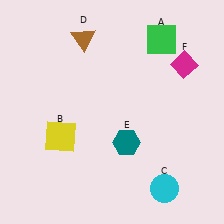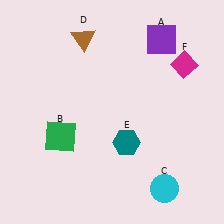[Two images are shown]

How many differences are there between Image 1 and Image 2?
There are 2 differences between the two images.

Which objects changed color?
A changed from green to purple. B changed from yellow to green.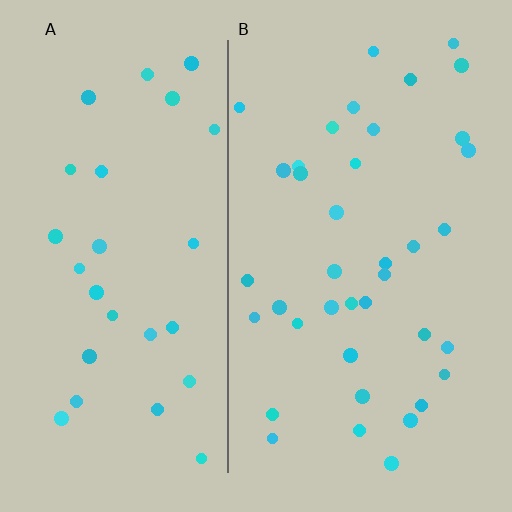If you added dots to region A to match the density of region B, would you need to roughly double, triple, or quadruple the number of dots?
Approximately double.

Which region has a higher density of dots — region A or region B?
B (the right).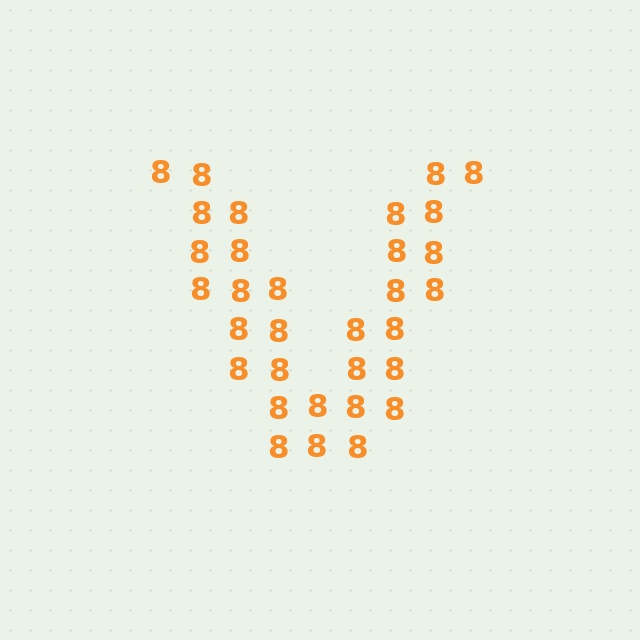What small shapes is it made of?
It is made of small digit 8's.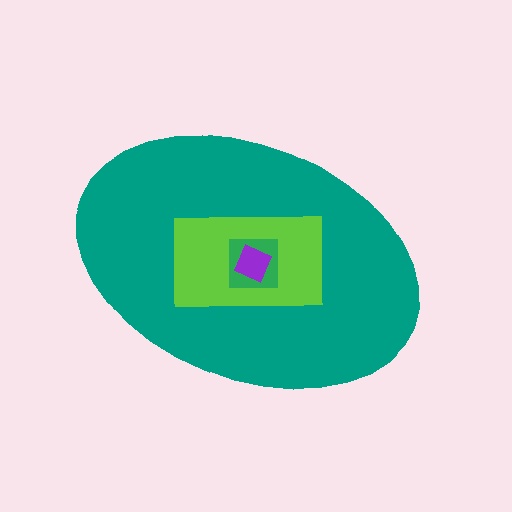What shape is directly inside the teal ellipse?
The lime rectangle.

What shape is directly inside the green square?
The purple diamond.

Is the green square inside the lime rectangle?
Yes.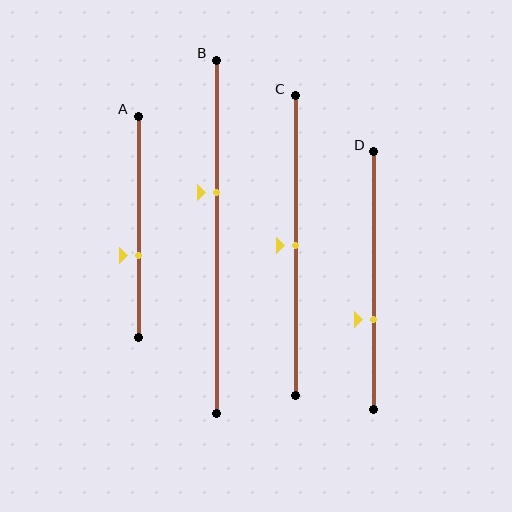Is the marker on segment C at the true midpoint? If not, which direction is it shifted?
Yes, the marker on segment C is at the true midpoint.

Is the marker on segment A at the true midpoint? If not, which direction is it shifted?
No, the marker on segment A is shifted downward by about 13% of the segment length.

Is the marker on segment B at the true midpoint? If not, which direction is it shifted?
No, the marker on segment B is shifted upward by about 13% of the segment length.